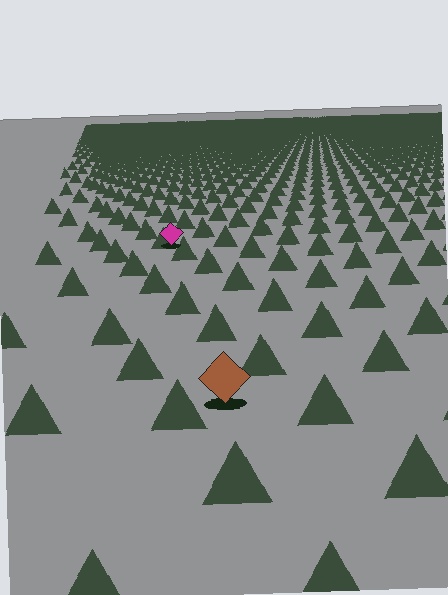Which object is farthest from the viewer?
The magenta diamond is farthest from the viewer. It appears smaller and the ground texture around it is denser.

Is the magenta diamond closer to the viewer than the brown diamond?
No. The brown diamond is closer — you can tell from the texture gradient: the ground texture is coarser near it.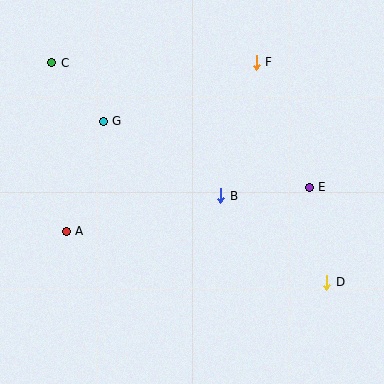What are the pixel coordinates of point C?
Point C is at (52, 63).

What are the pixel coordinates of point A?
Point A is at (66, 231).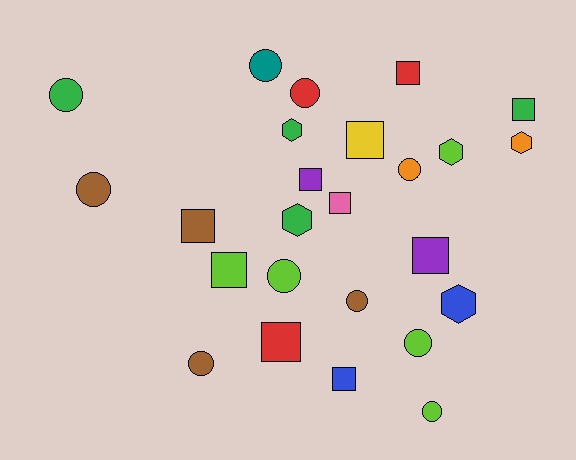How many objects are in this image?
There are 25 objects.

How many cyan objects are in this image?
There are no cyan objects.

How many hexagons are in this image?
There are 5 hexagons.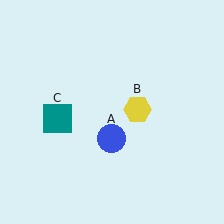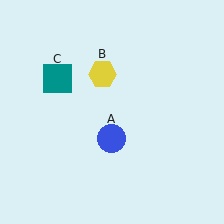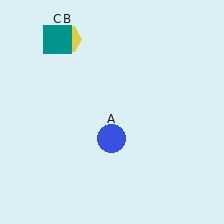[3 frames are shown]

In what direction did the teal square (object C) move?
The teal square (object C) moved up.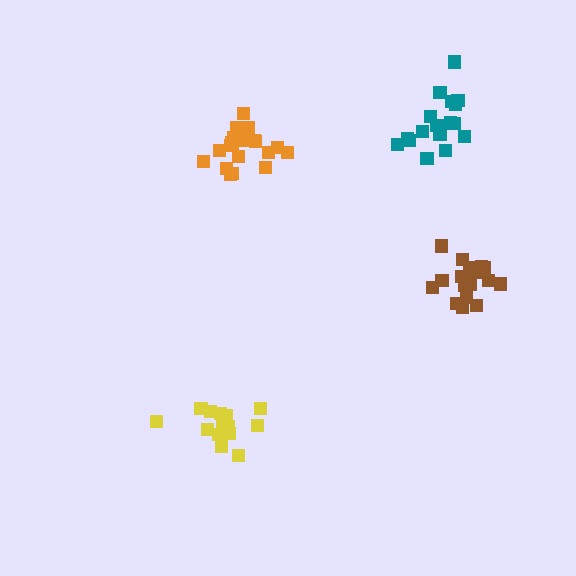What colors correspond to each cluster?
The clusters are colored: yellow, brown, orange, teal.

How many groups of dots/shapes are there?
There are 4 groups.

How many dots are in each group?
Group 1: 15 dots, Group 2: 18 dots, Group 3: 21 dots, Group 4: 17 dots (71 total).